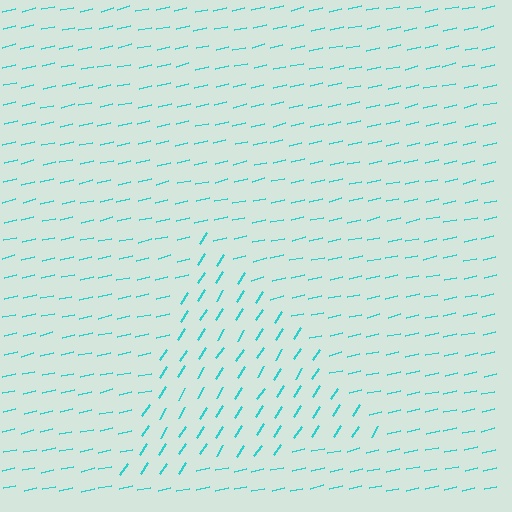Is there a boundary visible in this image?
Yes, there is a texture boundary formed by a change in line orientation.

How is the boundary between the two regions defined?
The boundary is defined purely by a change in line orientation (approximately 45 degrees difference). All lines are the same color and thickness.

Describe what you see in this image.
The image is filled with small cyan line segments. A triangle region in the image has lines oriented differently from the surrounding lines, creating a visible texture boundary.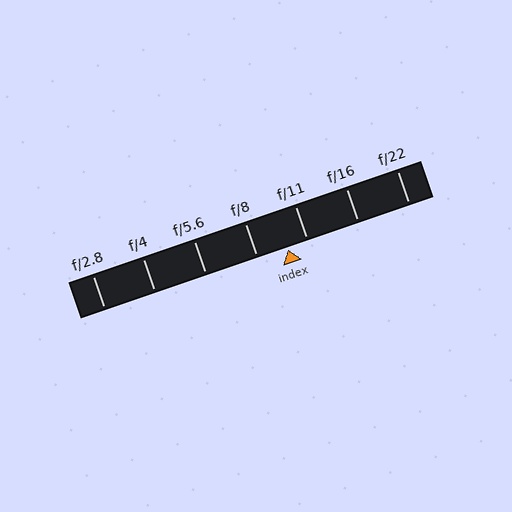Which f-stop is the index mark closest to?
The index mark is closest to f/11.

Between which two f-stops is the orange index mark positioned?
The index mark is between f/8 and f/11.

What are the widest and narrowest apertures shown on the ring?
The widest aperture shown is f/2.8 and the narrowest is f/22.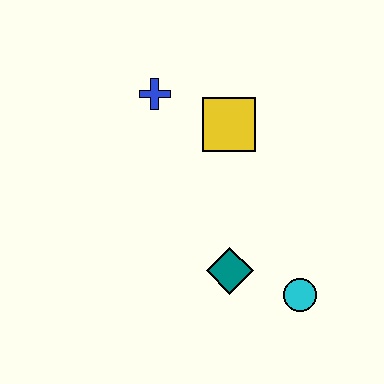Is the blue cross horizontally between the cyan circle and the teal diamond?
No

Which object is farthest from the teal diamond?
The blue cross is farthest from the teal diamond.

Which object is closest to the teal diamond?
The cyan circle is closest to the teal diamond.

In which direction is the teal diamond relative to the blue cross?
The teal diamond is below the blue cross.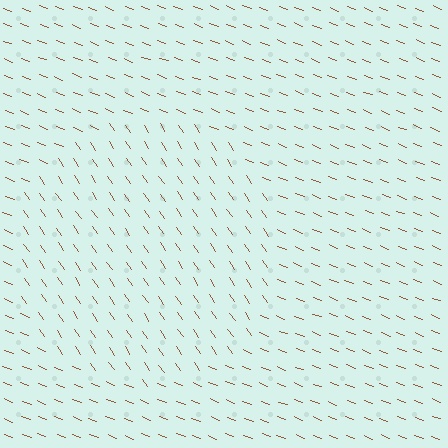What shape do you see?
I see a circle.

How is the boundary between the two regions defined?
The boundary is defined purely by a change in line orientation (approximately 34 degrees difference). All lines are the same color and thickness.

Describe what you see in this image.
The image is filled with small brown line segments. A circle region in the image has lines oriented differently from the surrounding lines, creating a visible texture boundary.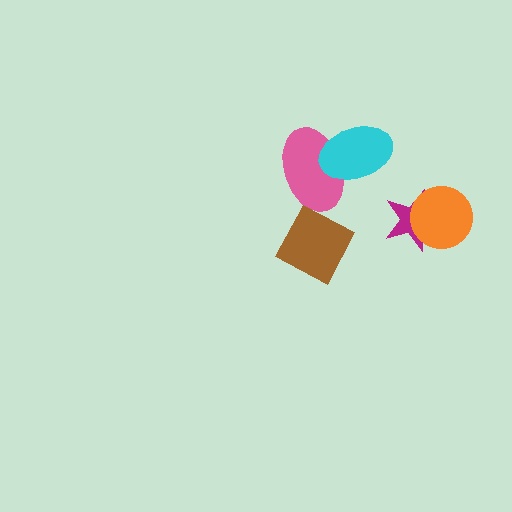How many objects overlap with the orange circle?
1 object overlaps with the orange circle.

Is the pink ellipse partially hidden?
Yes, it is partially covered by another shape.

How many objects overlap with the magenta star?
1 object overlaps with the magenta star.